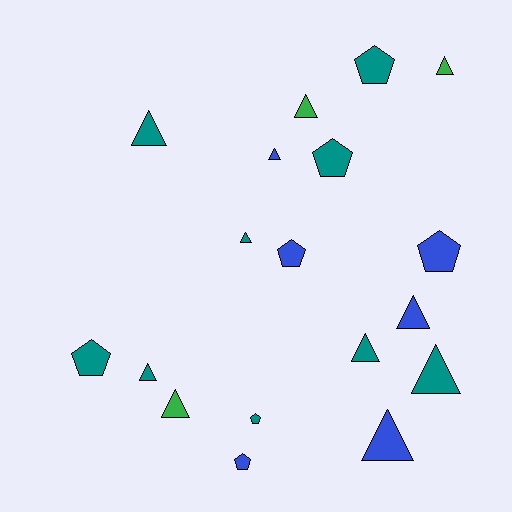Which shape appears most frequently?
Triangle, with 11 objects.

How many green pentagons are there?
There are no green pentagons.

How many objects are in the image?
There are 18 objects.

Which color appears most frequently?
Teal, with 9 objects.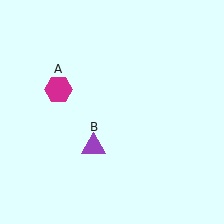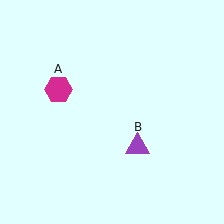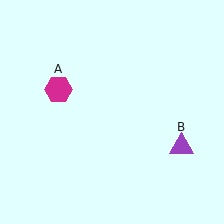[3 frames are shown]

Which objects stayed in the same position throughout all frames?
Magenta hexagon (object A) remained stationary.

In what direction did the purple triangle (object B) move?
The purple triangle (object B) moved right.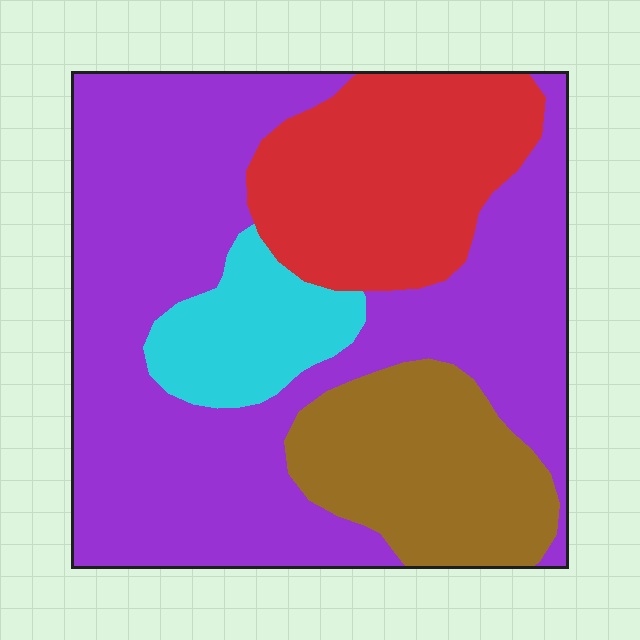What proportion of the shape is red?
Red covers 20% of the shape.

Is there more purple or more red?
Purple.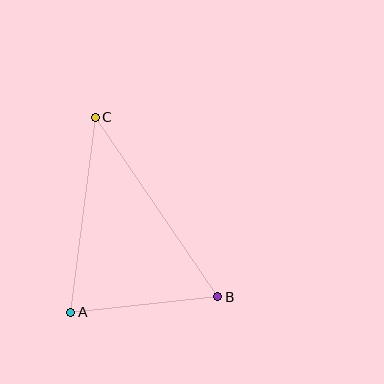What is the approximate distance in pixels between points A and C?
The distance between A and C is approximately 196 pixels.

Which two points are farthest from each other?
Points B and C are farthest from each other.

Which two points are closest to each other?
Points A and B are closest to each other.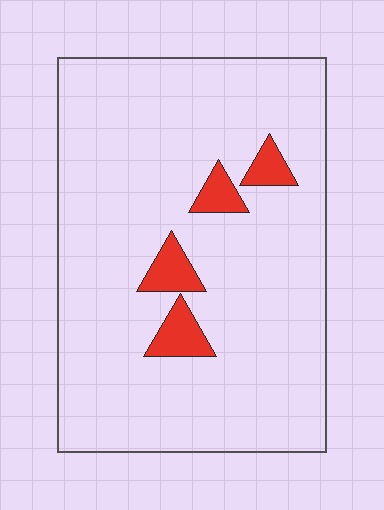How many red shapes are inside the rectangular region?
4.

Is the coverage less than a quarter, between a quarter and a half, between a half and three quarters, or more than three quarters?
Less than a quarter.